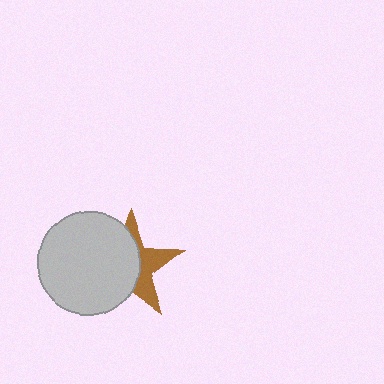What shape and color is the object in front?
The object in front is a light gray circle.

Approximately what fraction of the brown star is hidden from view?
Roughly 61% of the brown star is hidden behind the light gray circle.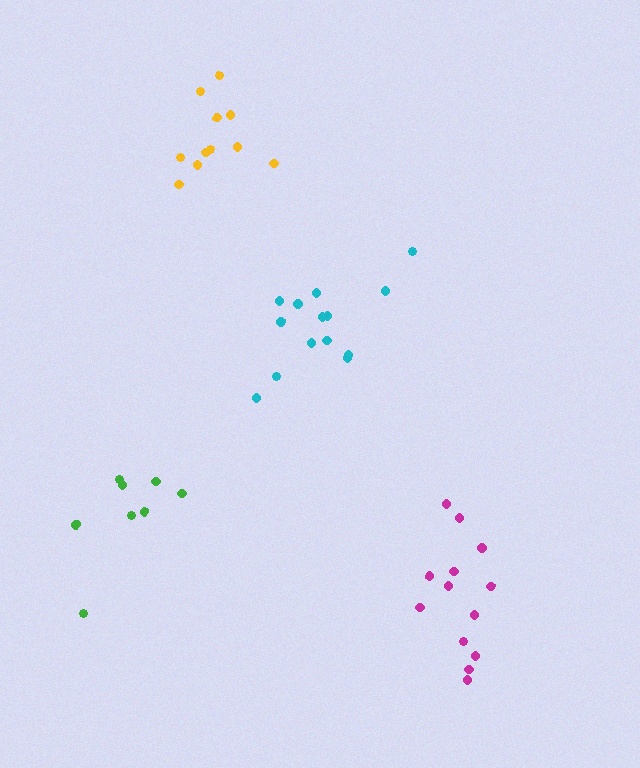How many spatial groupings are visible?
There are 4 spatial groupings.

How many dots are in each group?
Group 1: 14 dots, Group 2: 11 dots, Group 3: 8 dots, Group 4: 13 dots (46 total).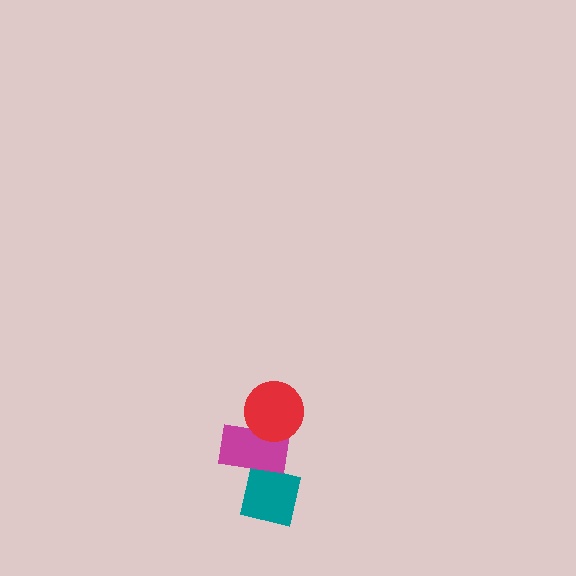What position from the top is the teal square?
The teal square is 3rd from the top.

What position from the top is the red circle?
The red circle is 1st from the top.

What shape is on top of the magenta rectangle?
The red circle is on top of the magenta rectangle.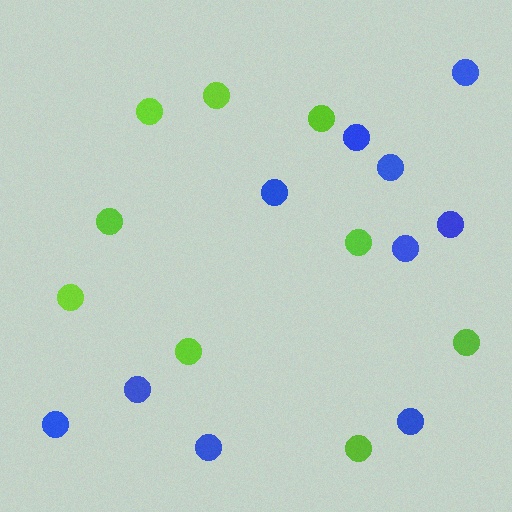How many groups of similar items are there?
There are 2 groups: one group of lime circles (9) and one group of blue circles (10).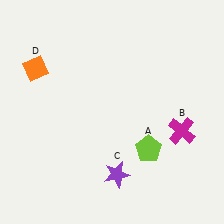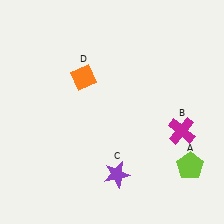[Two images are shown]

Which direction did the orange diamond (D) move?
The orange diamond (D) moved right.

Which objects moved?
The objects that moved are: the lime pentagon (A), the orange diamond (D).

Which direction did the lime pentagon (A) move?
The lime pentagon (A) moved right.